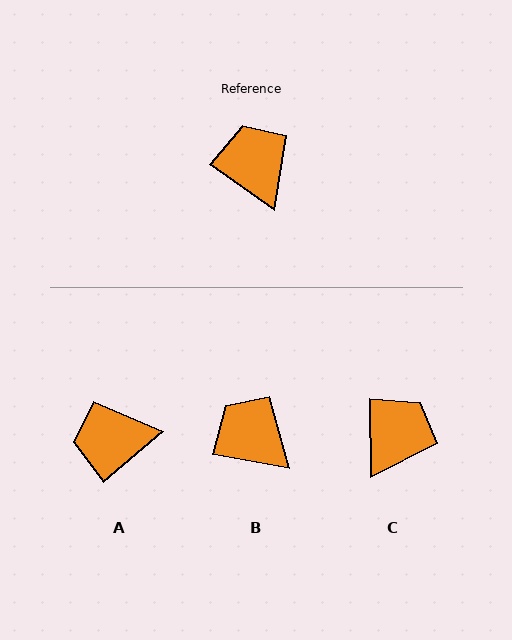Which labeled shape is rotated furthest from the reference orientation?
A, about 76 degrees away.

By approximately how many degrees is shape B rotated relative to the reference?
Approximately 25 degrees counter-clockwise.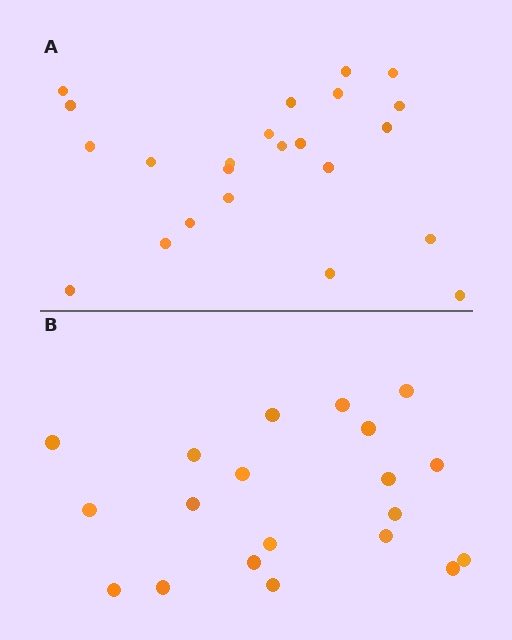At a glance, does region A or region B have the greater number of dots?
Region A (the top region) has more dots.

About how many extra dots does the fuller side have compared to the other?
Region A has just a few more — roughly 2 or 3 more dots than region B.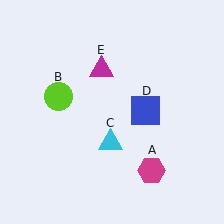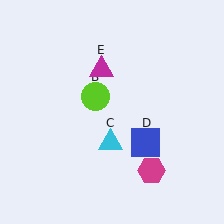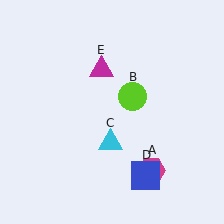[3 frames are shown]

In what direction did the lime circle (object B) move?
The lime circle (object B) moved right.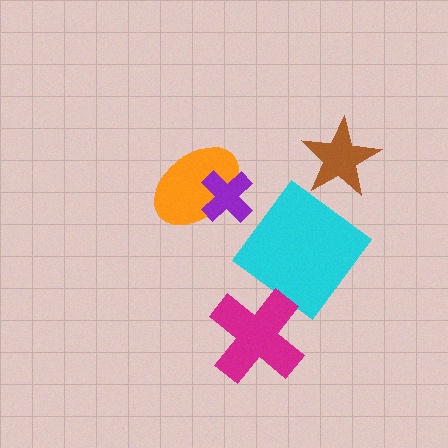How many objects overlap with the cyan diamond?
0 objects overlap with the cyan diamond.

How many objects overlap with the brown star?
0 objects overlap with the brown star.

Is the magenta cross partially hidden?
No, no other shape covers it.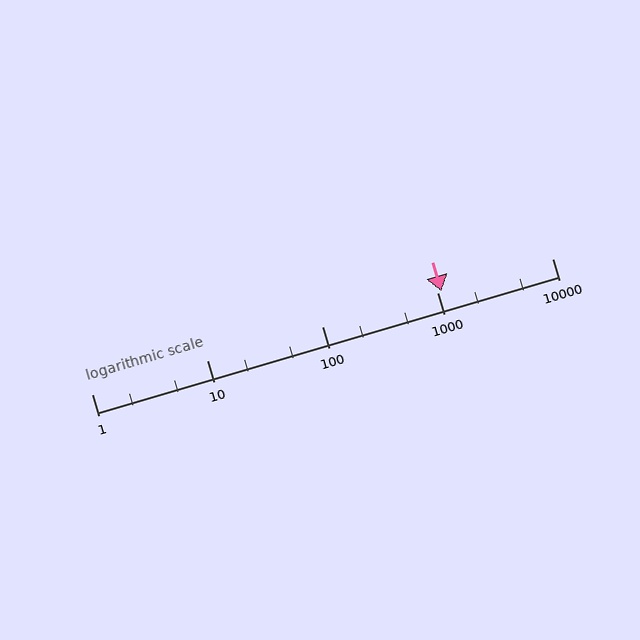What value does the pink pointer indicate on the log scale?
The pointer indicates approximately 1100.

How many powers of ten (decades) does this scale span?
The scale spans 4 decades, from 1 to 10000.